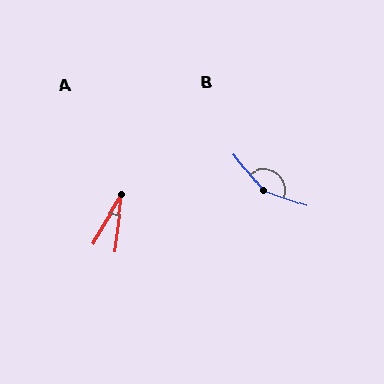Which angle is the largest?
B, at approximately 147 degrees.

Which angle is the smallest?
A, at approximately 23 degrees.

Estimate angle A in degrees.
Approximately 23 degrees.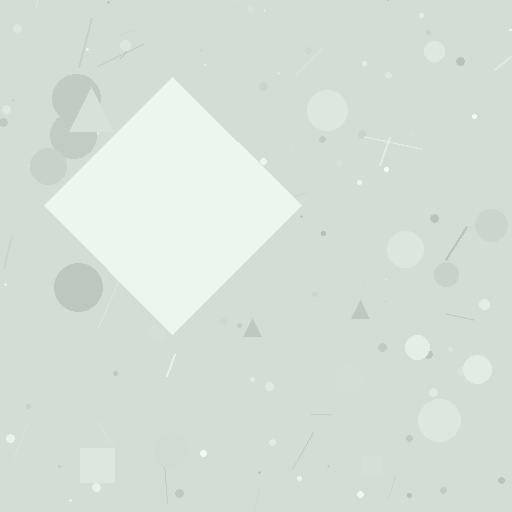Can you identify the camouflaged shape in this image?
The camouflaged shape is a diamond.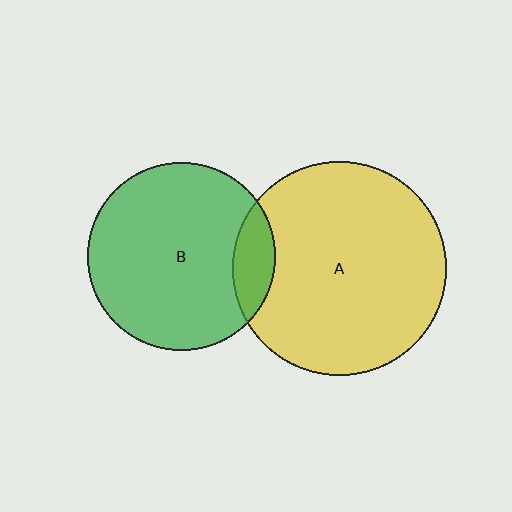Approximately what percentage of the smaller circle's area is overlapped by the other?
Approximately 15%.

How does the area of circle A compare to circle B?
Approximately 1.3 times.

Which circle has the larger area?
Circle A (yellow).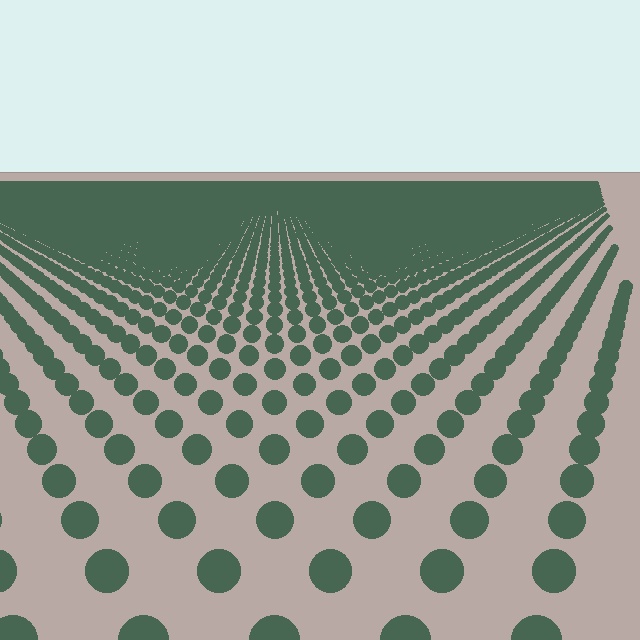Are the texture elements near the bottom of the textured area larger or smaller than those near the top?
Larger. Near the bottom, elements are closer to the viewer and appear at a bigger on-screen size.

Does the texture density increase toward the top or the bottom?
Density increases toward the top.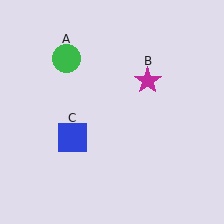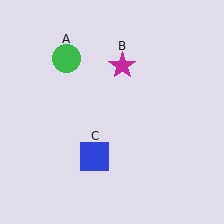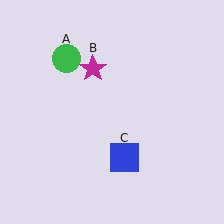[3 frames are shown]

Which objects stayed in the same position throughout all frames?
Green circle (object A) remained stationary.